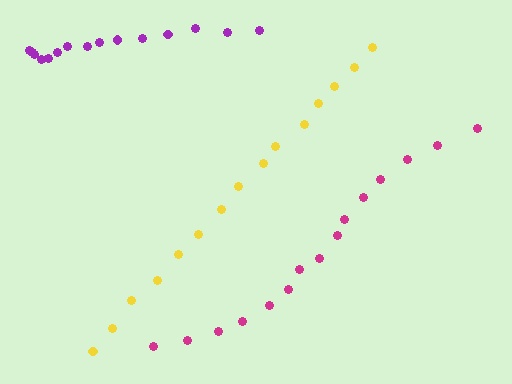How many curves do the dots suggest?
There are 3 distinct paths.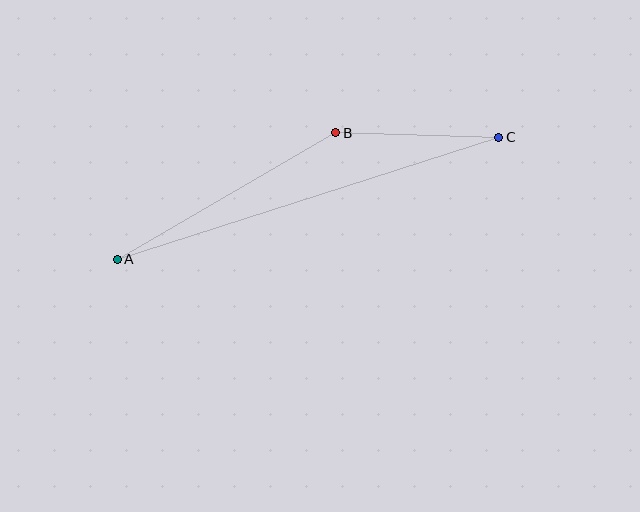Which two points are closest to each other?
Points B and C are closest to each other.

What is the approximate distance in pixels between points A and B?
The distance between A and B is approximately 253 pixels.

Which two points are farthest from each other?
Points A and C are farthest from each other.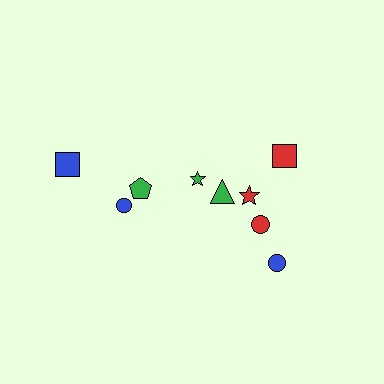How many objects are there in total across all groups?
There are 9 objects.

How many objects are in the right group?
There are 6 objects.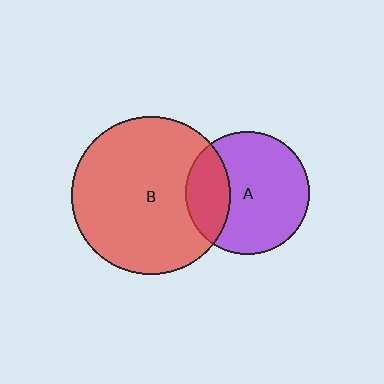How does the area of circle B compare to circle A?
Approximately 1.6 times.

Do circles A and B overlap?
Yes.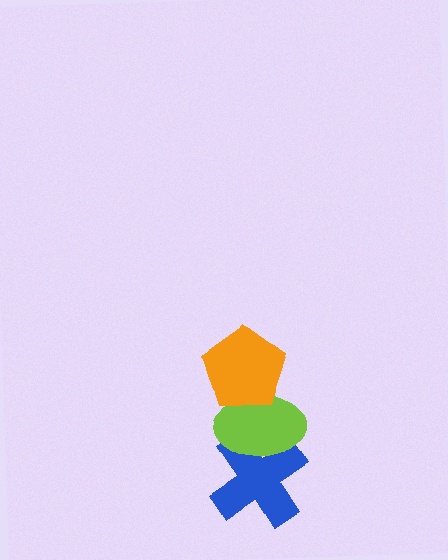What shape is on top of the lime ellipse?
The orange pentagon is on top of the lime ellipse.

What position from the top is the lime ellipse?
The lime ellipse is 2nd from the top.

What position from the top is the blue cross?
The blue cross is 3rd from the top.